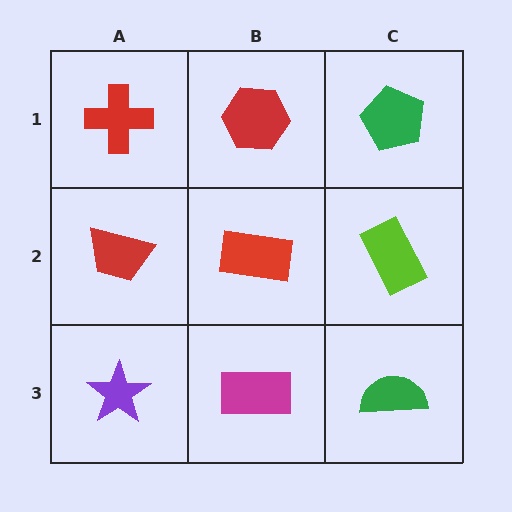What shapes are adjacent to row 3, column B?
A red rectangle (row 2, column B), a purple star (row 3, column A), a green semicircle (row 3, column C).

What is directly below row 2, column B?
A magenta rectangle.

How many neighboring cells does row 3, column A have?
2.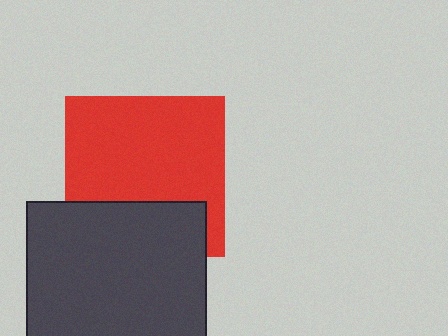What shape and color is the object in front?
The object in front is a dark gray rectangle.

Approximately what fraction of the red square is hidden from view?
Roughly 31% of the red square is hidden behind the dark gray rectangle.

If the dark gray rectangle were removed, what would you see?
You would see the complete red square.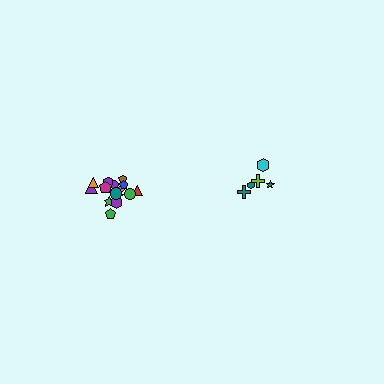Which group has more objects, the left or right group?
The left group.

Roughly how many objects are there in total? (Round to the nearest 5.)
Roughly 20 objects in total.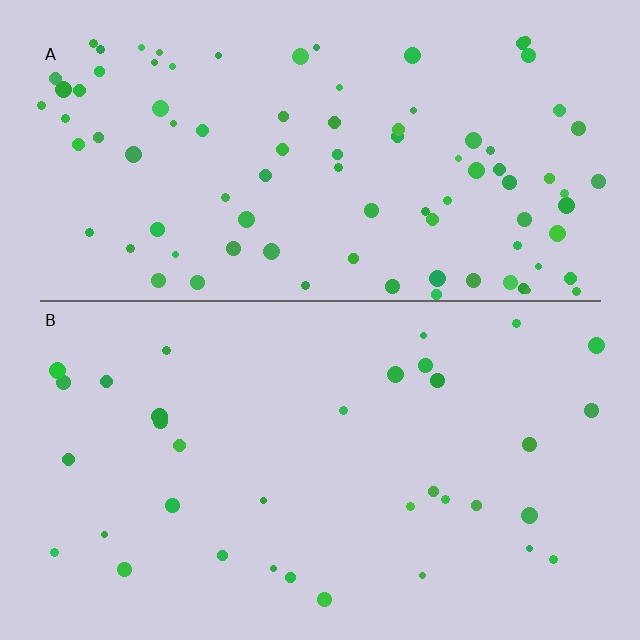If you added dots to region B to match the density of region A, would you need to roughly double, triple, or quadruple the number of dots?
Approximately triple.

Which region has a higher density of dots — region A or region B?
A (the top).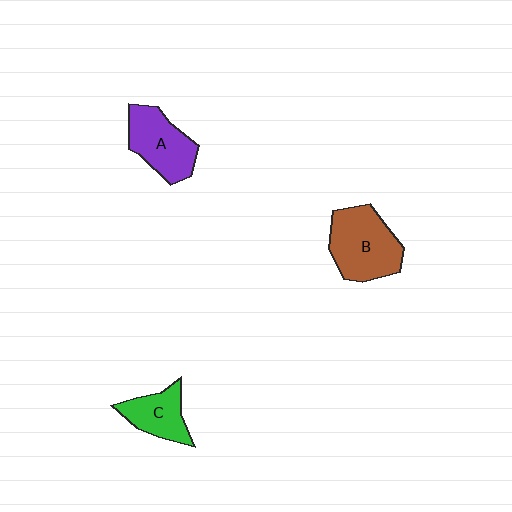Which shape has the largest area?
Shape B (brown).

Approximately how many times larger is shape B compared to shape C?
Approximately 1.6 times.